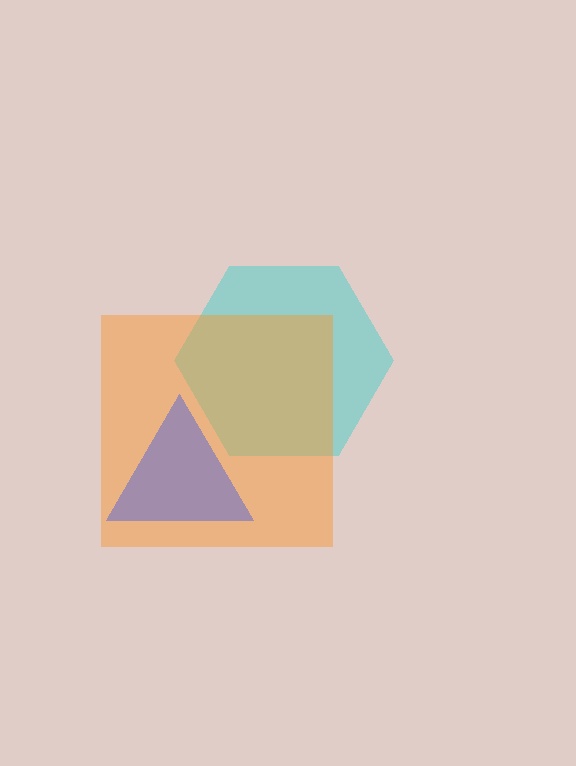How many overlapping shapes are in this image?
There are 3 overlapping shapes in the image.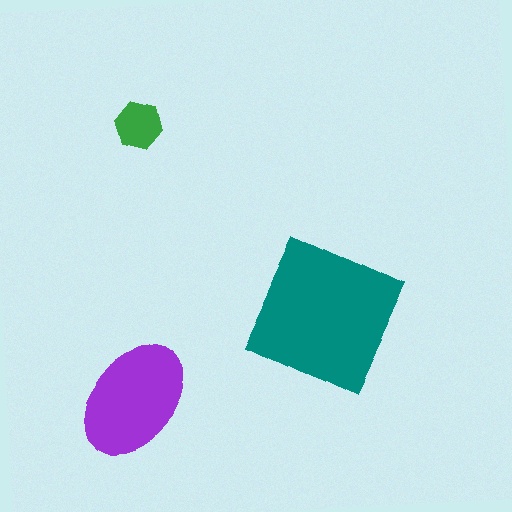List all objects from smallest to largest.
The green hexagon, the purple ellipse, the teal square.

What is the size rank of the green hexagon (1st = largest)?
3rd.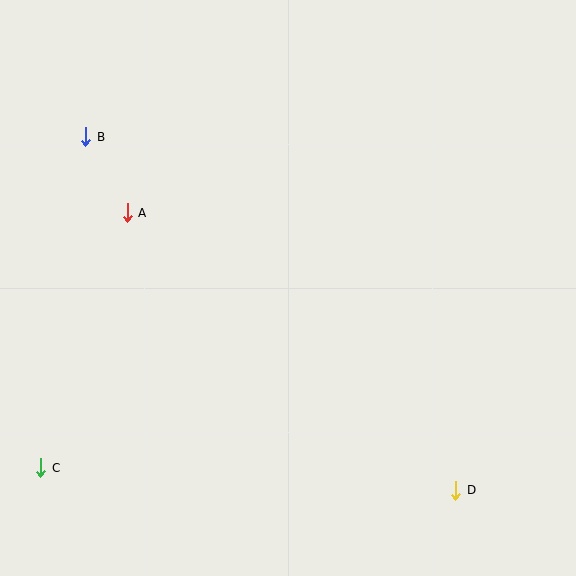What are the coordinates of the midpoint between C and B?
The midpoint between C and B is at (63, 302).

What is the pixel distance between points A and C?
The distance between A and C is 269 pixels.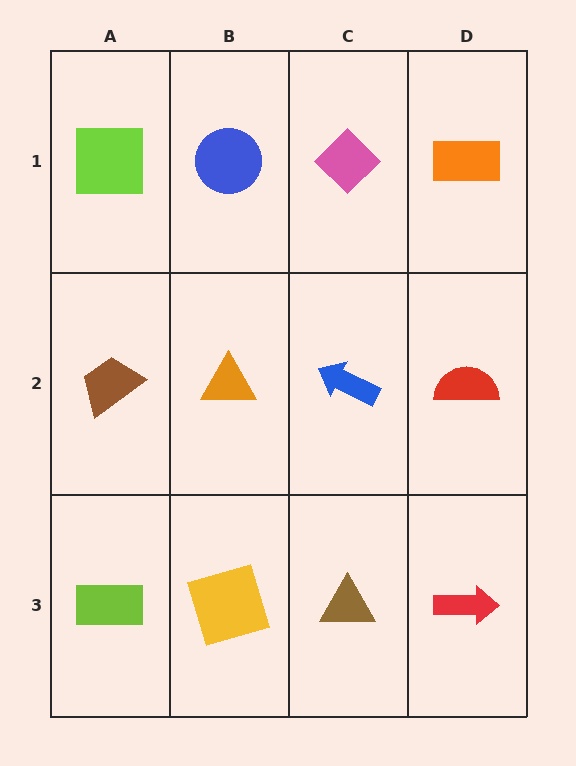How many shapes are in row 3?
4 shapes.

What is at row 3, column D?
A red arrow.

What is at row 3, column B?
A yellow square.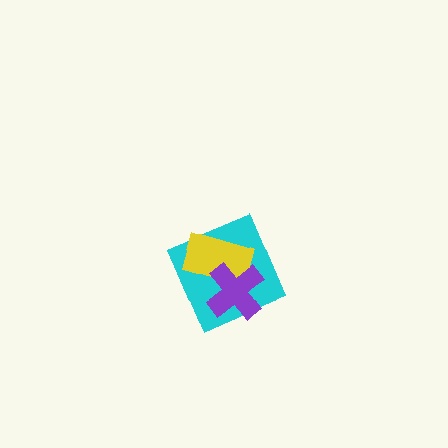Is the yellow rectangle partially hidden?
Yes, it is partially covered by another shape.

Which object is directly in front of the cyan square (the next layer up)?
The yellow rectangle is directly in front of the cyan square.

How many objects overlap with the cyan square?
2 objects overlap with the cyan square.